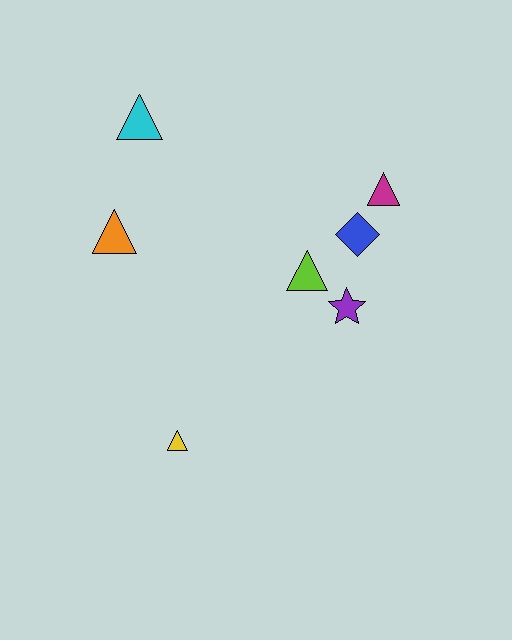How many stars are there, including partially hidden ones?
There is 1 star.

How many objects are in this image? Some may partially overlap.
There are 7 objects.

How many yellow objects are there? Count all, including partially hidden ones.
There is 1 yellow object.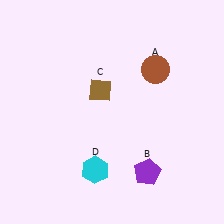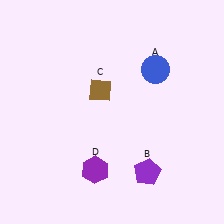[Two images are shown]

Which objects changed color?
A changed from brown to blue. D changed from cyan to purple.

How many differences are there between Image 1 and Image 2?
There are 2 differences between the two images.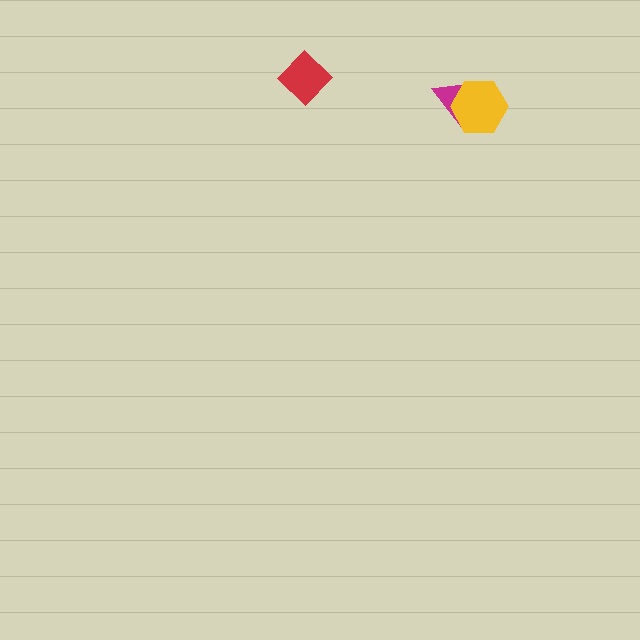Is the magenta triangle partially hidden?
Yes, it is partially covered by another shape.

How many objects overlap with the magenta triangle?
1 object overlaps with the magenta triangle.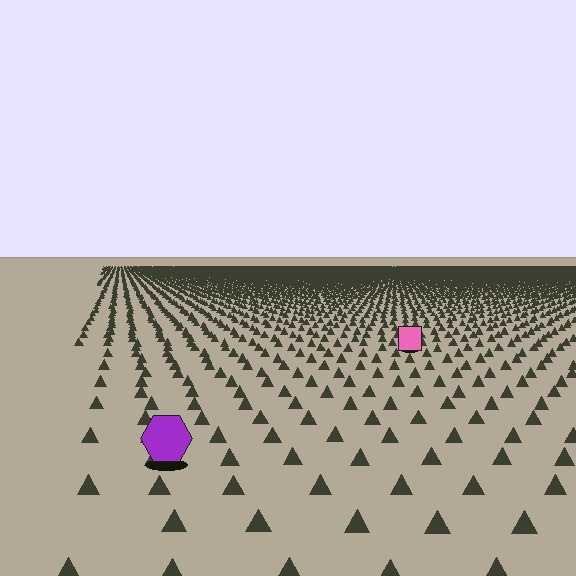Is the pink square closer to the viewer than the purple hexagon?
No. The purple hexagon is closer — you can tell from the texture gradient: the ground texture is coarser near it.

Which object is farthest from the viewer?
The pink square is farthest from the viewer. It appears smaller and the ground texture around it is denser.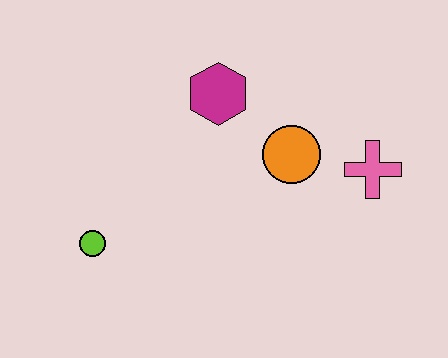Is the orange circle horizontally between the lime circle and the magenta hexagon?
No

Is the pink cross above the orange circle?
No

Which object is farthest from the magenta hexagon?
The lime circle is farthest from the magenta hexagon.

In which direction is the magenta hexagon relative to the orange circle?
The magenta hexagon is to the left of the orange circle.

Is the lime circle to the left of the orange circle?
Yes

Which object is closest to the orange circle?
The pink cross is closest to the orange circle.